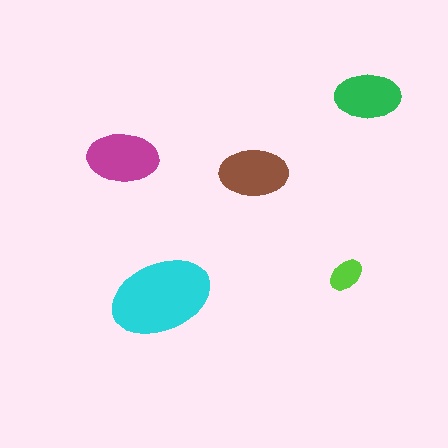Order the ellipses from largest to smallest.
the cyan one, the magenta one, the brown one, the green one, the lime one.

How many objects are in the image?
There are 5 objects in the image.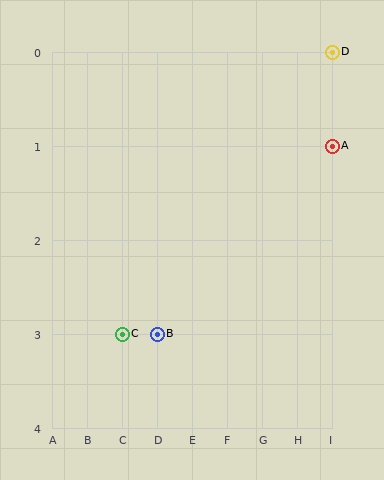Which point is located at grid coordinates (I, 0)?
Point D is at (I, 0).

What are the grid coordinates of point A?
Point A is at grid coordinates (I, 1).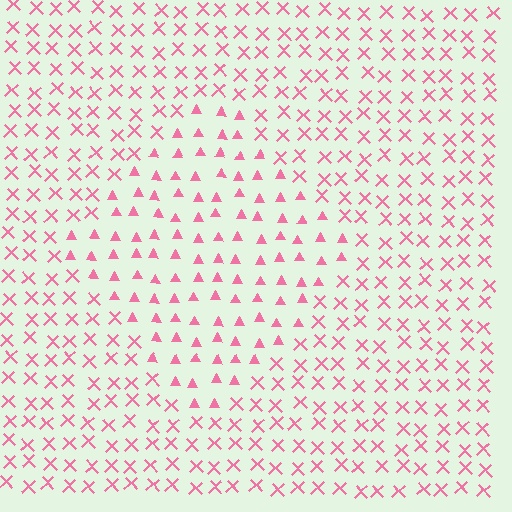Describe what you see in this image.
The image is filled with small pink elements arranged in a uniform grid. A diamond-shaped region contains triangles, while the surrounding area contains X marks. The boundary is defined purely by the change in element shape.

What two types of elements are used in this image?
The image uses triangles inside the diamond region and X marks outside it.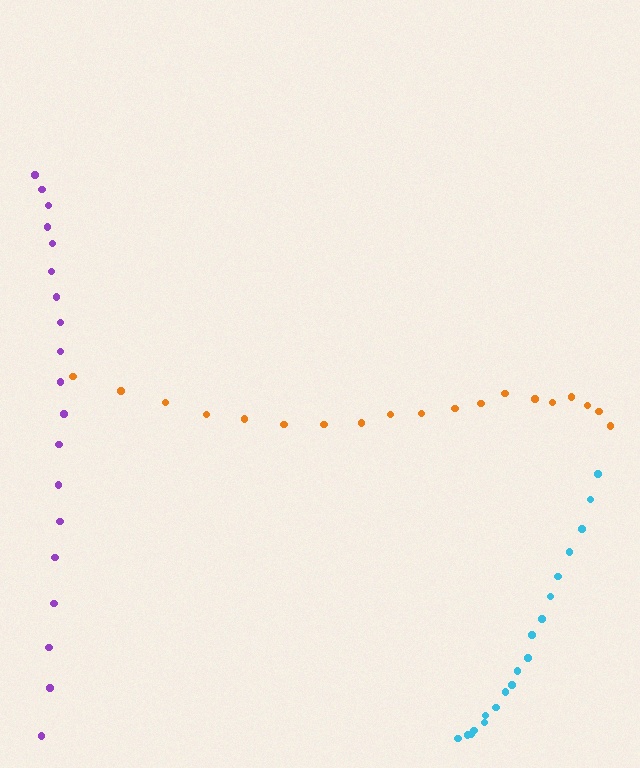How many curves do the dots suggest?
There are 3 distinct paths.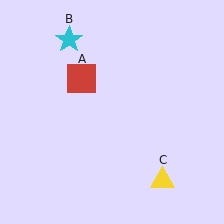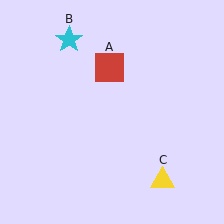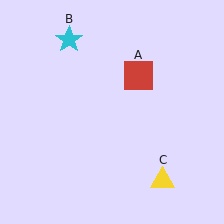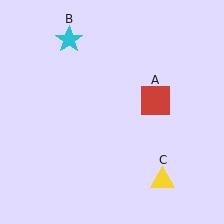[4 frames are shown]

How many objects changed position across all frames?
1 object changed position: red square (object A).